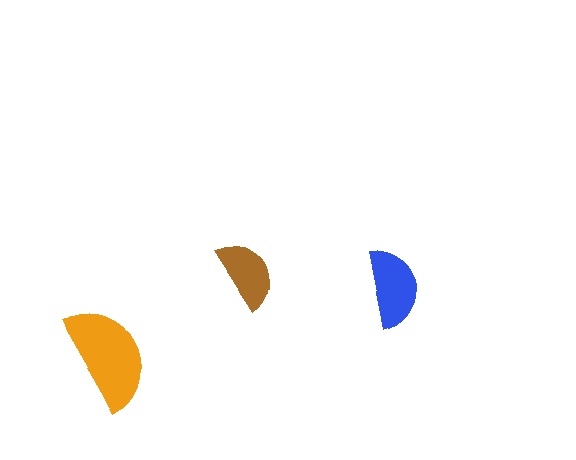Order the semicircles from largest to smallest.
the orange one, the blue one, the brown one.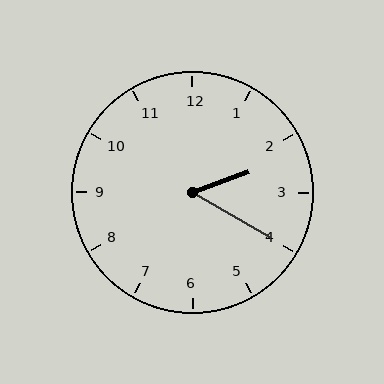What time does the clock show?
2:20.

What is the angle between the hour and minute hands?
Approximately 50 degrees.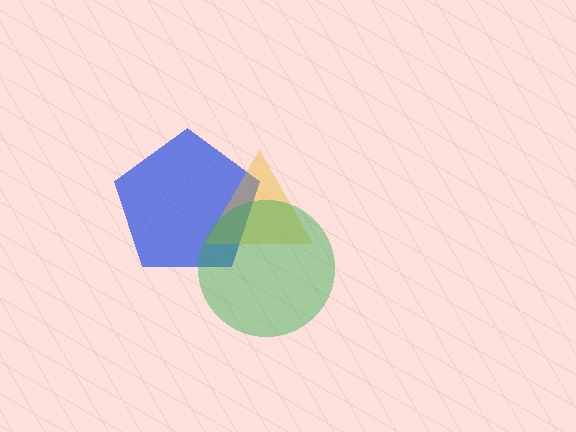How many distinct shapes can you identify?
There are 3 distinct shapes: a blue pentagon, a yellow triangle, a green circle.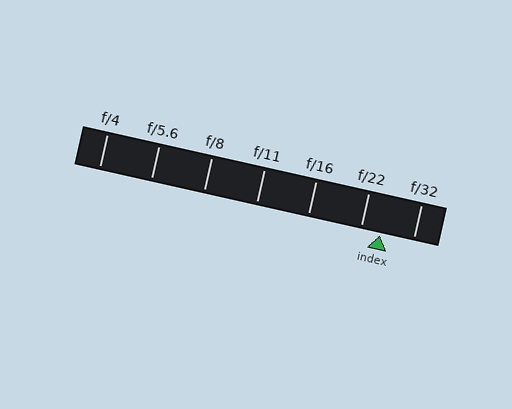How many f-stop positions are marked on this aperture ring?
There are 7 f-stop positions marked.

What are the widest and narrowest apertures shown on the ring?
The widest aperture shown is f/4 and the narrowest is f/32.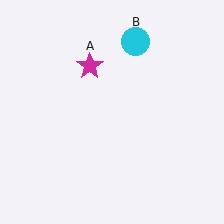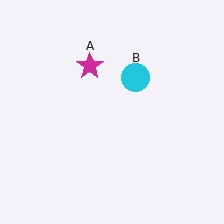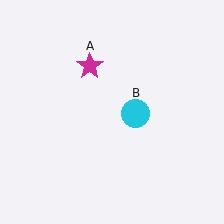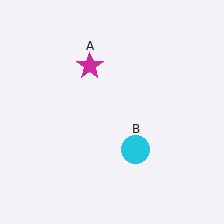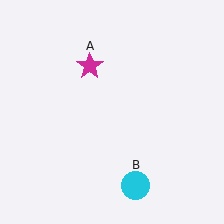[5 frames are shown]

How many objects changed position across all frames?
1 object changed position: cyan circle (object B).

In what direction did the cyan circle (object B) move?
The cyan circle (object B) moved down.